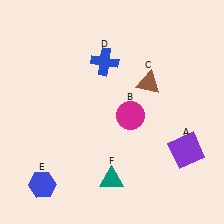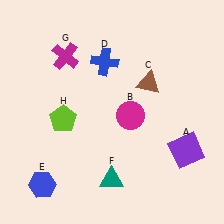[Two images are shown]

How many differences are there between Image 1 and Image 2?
There are 2 differences between the two images.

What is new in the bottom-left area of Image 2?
A lime pentagon (H) was added in the bottom-left area of Image 2.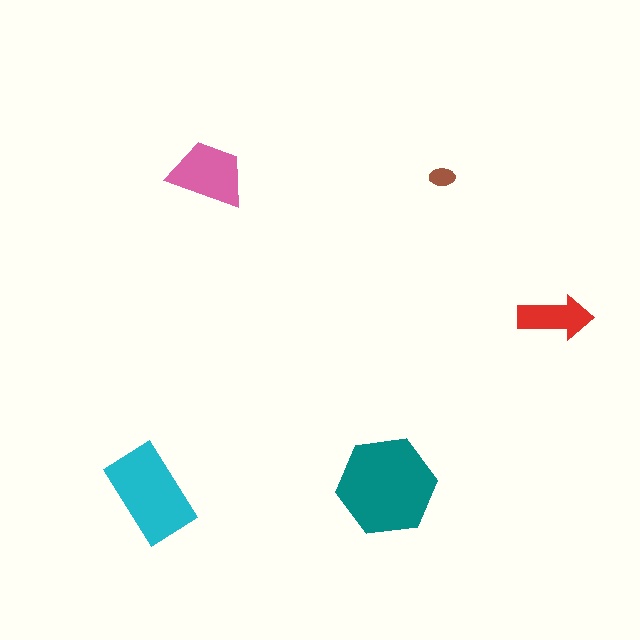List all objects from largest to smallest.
The teal hexagon, the cyan rectangle, the pink trapezoid, the red arrow, the brown ellipse.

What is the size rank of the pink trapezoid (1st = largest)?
3rd.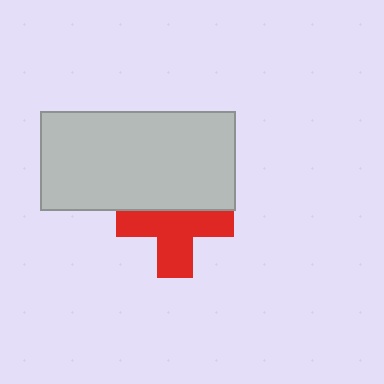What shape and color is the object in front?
The object in front is a light gray rectangle.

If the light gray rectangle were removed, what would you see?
You would see the complete red cross.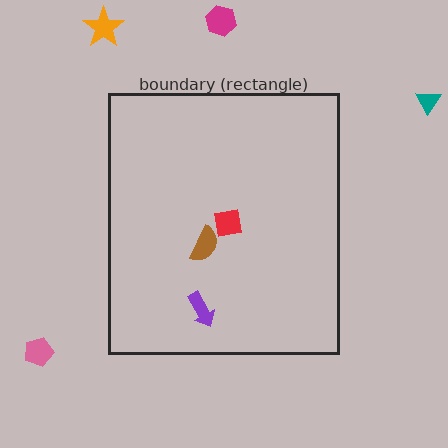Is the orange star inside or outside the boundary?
Outside.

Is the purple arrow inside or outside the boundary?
Inside.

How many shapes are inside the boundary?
3 inside, 4 outside.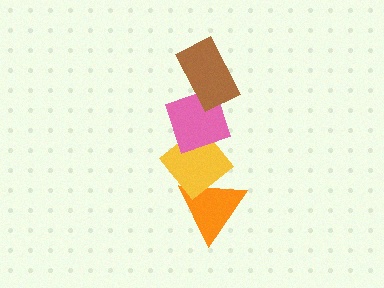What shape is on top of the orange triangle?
The yellow diamond is on top of the orange triangle.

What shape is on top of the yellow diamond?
The pink diamond is on top of the yellow diamond.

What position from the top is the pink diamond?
The pink diamond is 2nd from the top.